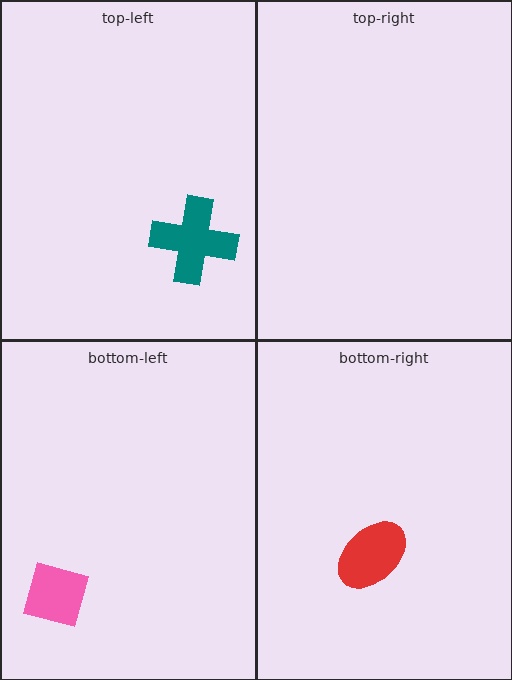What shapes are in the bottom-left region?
The pink square.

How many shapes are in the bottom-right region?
1.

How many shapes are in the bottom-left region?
1.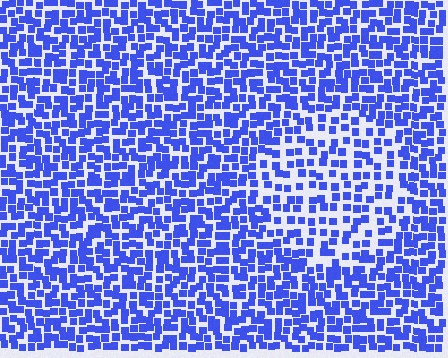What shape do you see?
I see a circle.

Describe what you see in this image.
The image contains small blue elements arranged at two different densities. A circle-shaped region is visible where the elements are less densely packed than the surrounding area.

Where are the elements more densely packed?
The elements are more densely packed outside the circle boundary.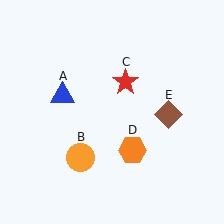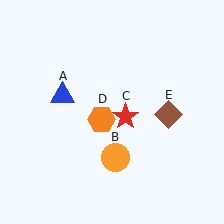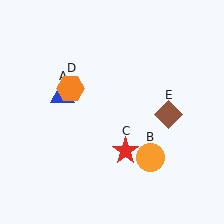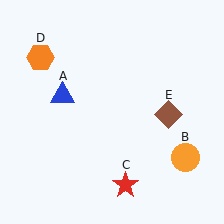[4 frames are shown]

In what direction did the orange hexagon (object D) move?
The orange hexagon (object D) moved up and to the left.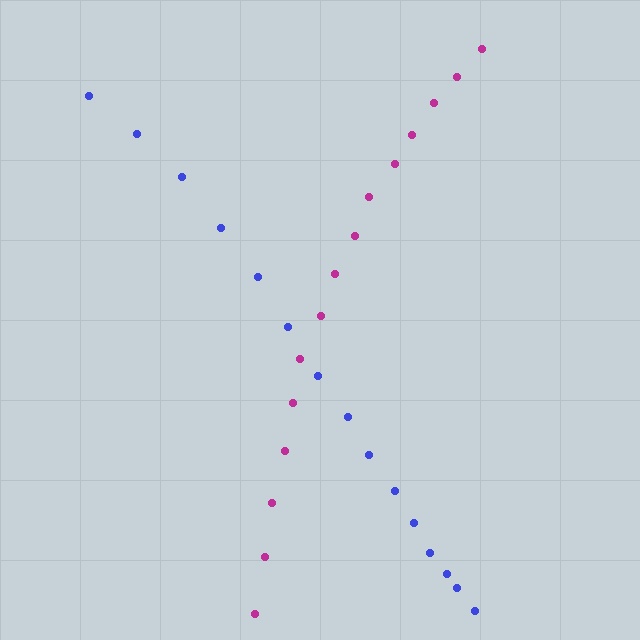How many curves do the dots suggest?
There are 2 distinct paths.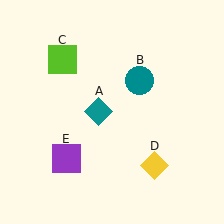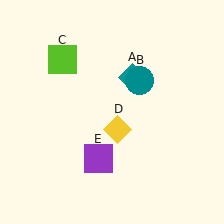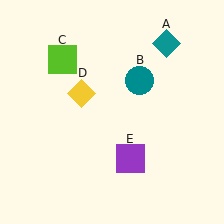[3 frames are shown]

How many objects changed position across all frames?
3 objects changed position: teal diamond (object A), yellow diamond (object D), purple square (object E).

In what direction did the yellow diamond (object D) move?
The yellow diamond (object D) moved up and to the left.